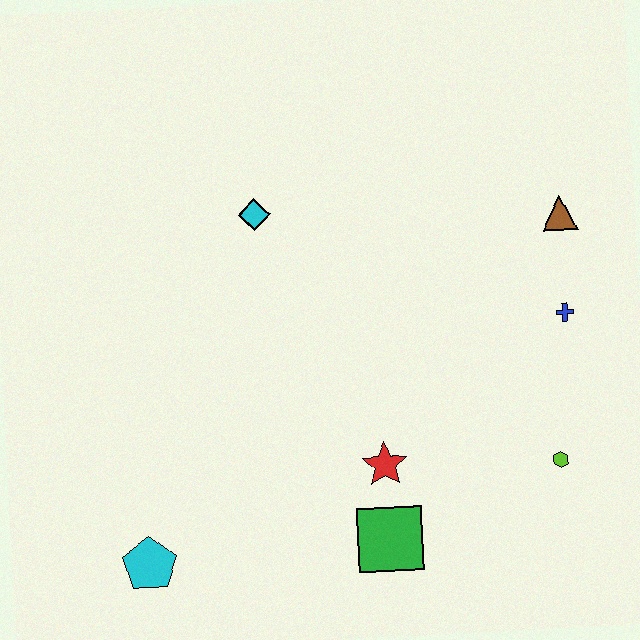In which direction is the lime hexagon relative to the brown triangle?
The lime hexagon is below the brown triangle.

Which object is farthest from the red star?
The brown triangle is farthest from the red star.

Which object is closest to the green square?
The red star is closest to the green square.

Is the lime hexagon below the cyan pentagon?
No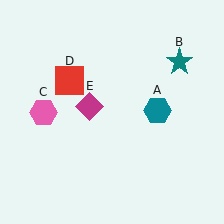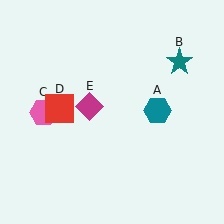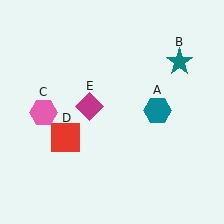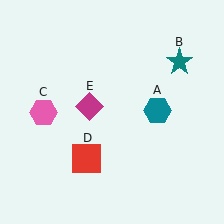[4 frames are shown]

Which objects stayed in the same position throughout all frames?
Teal hexagon (object A) and teal star (object B) and pink hexagon (object C) and magenta diamond (object E) remained stationary.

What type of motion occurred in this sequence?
The red square (object D) rotated counterclockwise around the center of the scene.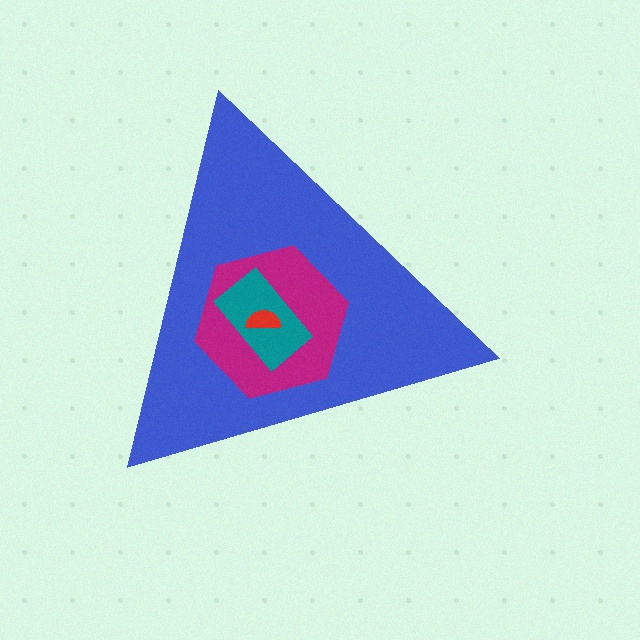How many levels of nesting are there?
4.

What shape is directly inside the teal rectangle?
The red semicircle.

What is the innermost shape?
The red semicircle.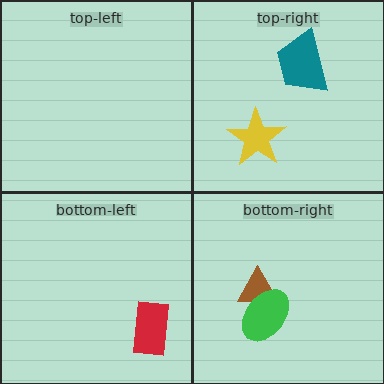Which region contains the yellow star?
The top-right region.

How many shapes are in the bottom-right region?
2.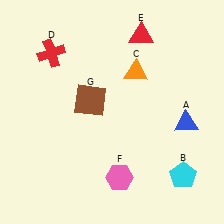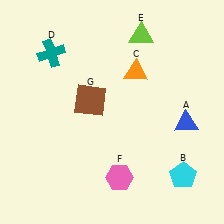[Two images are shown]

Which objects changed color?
D changed from red to teal. E changed from red to lime.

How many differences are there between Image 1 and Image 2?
There are 2 differences between the two images.